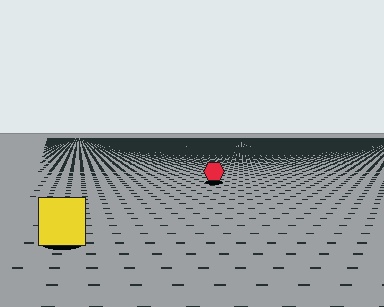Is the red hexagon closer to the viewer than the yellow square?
No. The yellow square is closer — you can tell from the texture gradient: the ground texture is coarser near it.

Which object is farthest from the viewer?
The red hexagon is farthest from the viewer. It appears smaller and the ground texture around it is denser.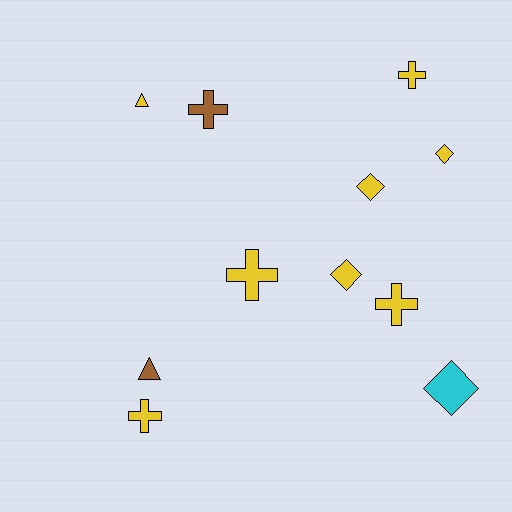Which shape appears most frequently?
Cross, with 5 objects.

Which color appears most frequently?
Yellow, with 8 objects.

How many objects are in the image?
There are 11 objects.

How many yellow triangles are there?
There is 1 yellow triangle.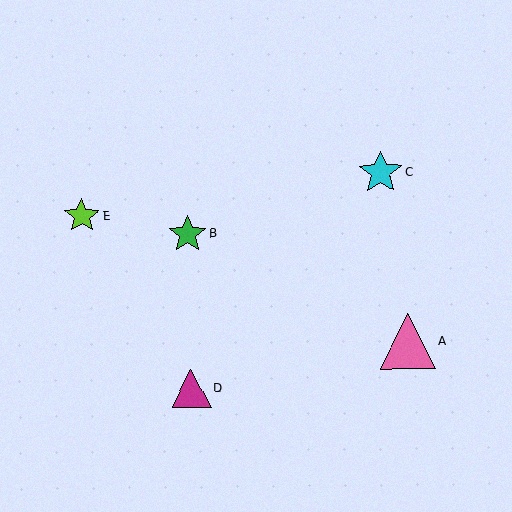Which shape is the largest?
The pink triangle (labeled A) is the largest.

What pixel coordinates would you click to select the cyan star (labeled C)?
Click at (381, 172) to select the cyan star C.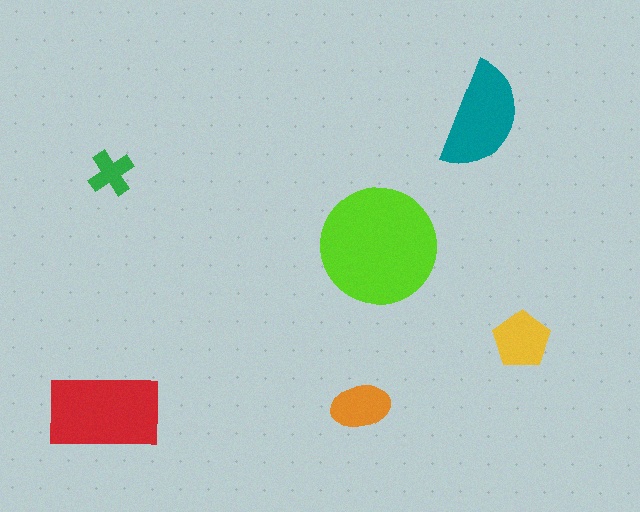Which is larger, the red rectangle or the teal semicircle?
The red rectangle.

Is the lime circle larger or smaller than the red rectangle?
Larger.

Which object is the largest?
The lime circle.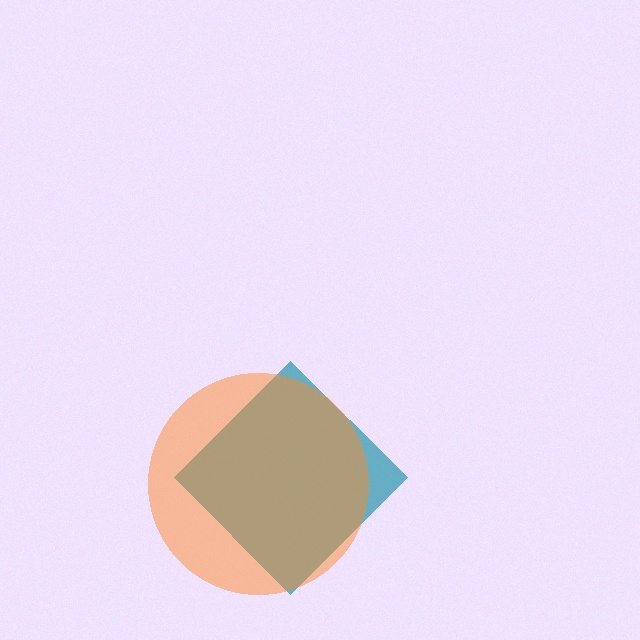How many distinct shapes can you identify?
There are 2 distinct shapes: a teal diamond, an orange circle.